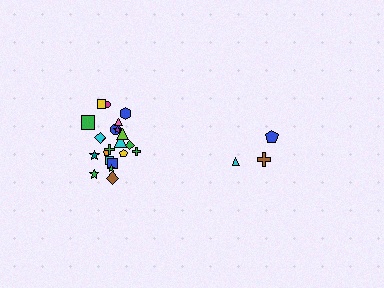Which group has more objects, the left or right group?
The left group.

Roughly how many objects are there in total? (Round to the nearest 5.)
Roughly 25 objects in total.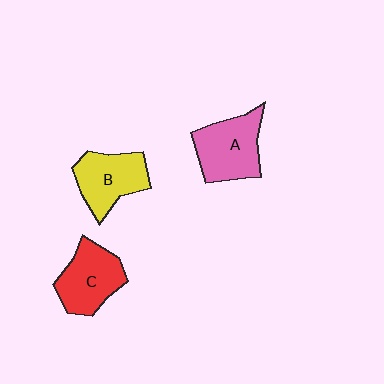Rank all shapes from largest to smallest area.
From largest to smallest: A (pink), C (red), B (yellow).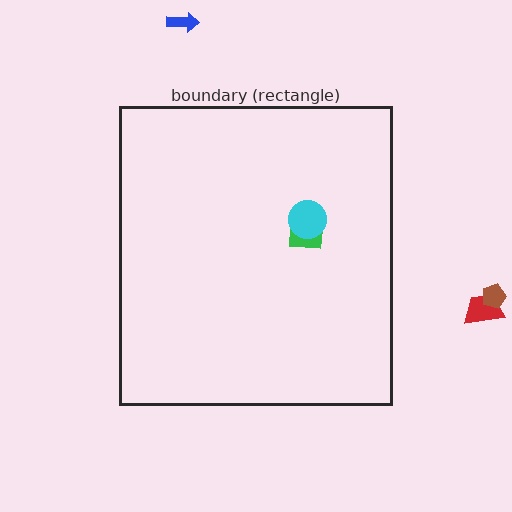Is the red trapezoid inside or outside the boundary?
Outside.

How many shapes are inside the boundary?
2 inside, 3 outside.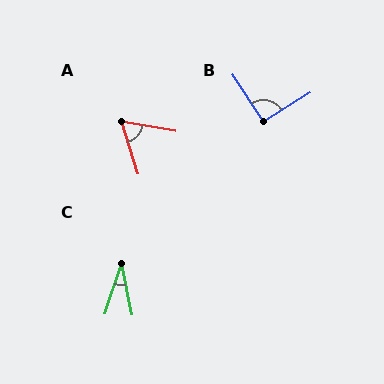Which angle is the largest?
B, at approximately 91 degrees.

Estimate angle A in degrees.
Approximately 63 degrees.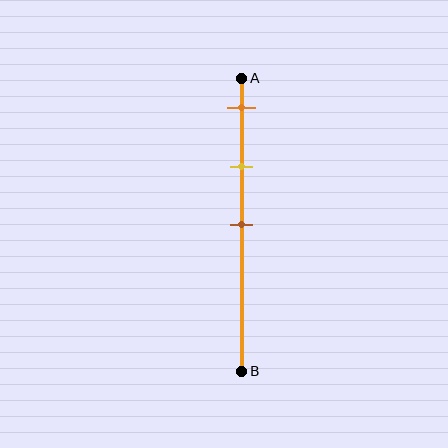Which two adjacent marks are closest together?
The orange and yellow marks are the closest adjacent pair.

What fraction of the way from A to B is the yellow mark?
The yellow mark is approximately 30% (0.3) of the way from A to B.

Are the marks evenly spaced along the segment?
Yes, the marks are approximately evenly spaced.